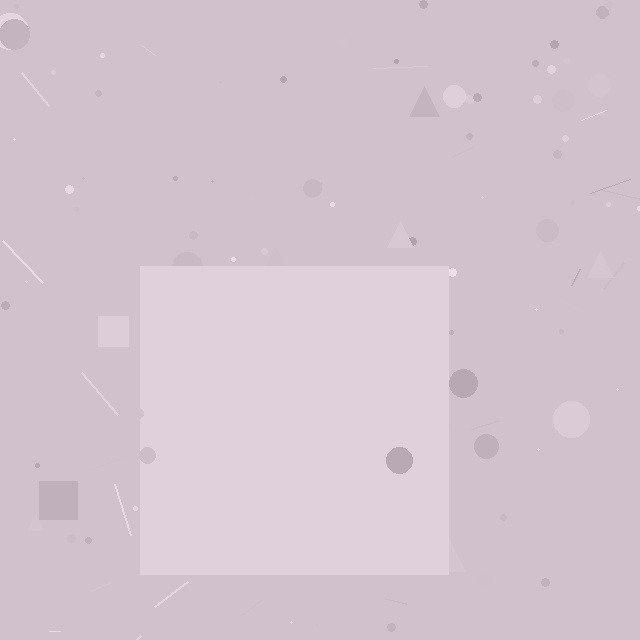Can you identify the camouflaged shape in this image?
The camouflaged shape is a square.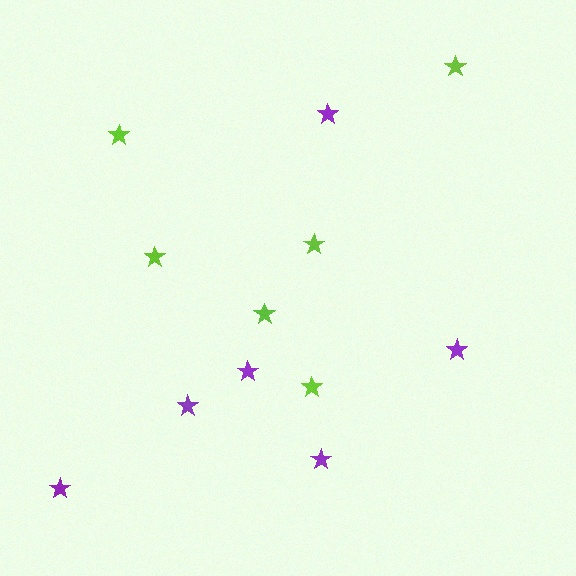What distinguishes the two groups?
There are 2 groups: one group of lime stars (6) and one group of purple stars (6).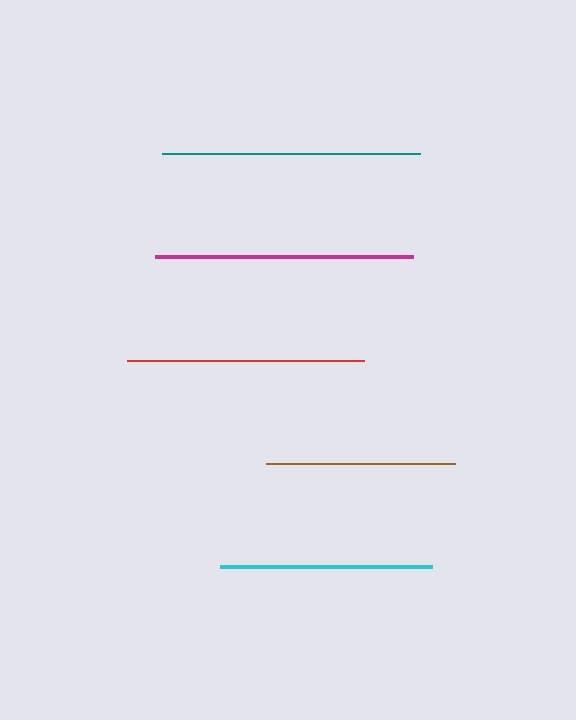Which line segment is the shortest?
The brown line is the shortest at approximately 189 pixels.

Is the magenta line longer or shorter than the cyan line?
The magenta line is longer than the cyan line.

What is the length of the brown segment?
The brown segment is approximately 189 pixels long.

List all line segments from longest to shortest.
From longest to shortest: teal, magenta, red, cyan, brown.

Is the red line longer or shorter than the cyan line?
The red line is longer than the cyan line.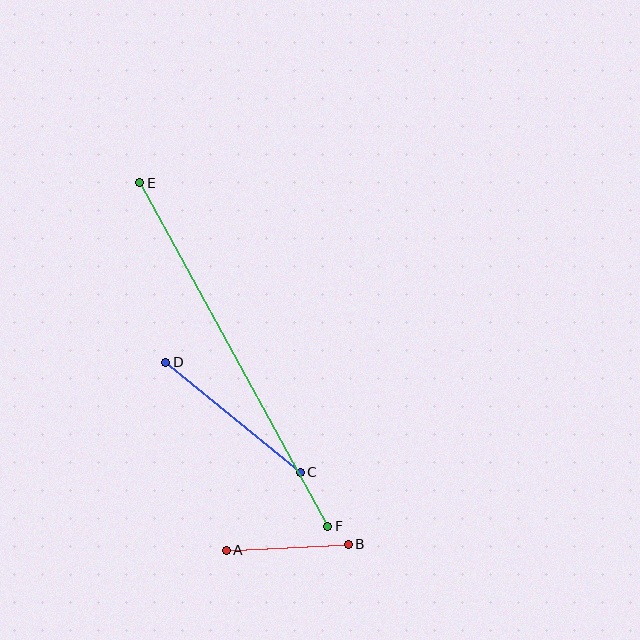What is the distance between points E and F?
The distance is approximately 392 pixels.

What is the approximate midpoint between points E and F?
The midpoint is at approximately (234, 354) pixels.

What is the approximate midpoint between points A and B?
The midpoint is at approximately (287, 547) pixels.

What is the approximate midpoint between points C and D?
The midpoint is at approximately (233, 417) pixels.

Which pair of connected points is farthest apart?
Points E and F are farthest apart.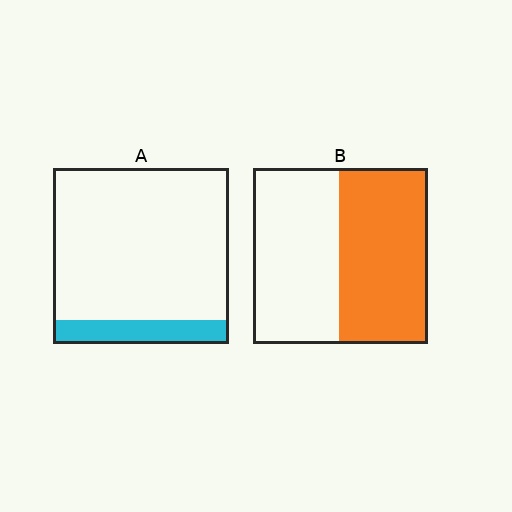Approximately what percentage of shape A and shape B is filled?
A is approximately 15% and B is approximately 50%.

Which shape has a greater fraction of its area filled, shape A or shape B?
Shape B.